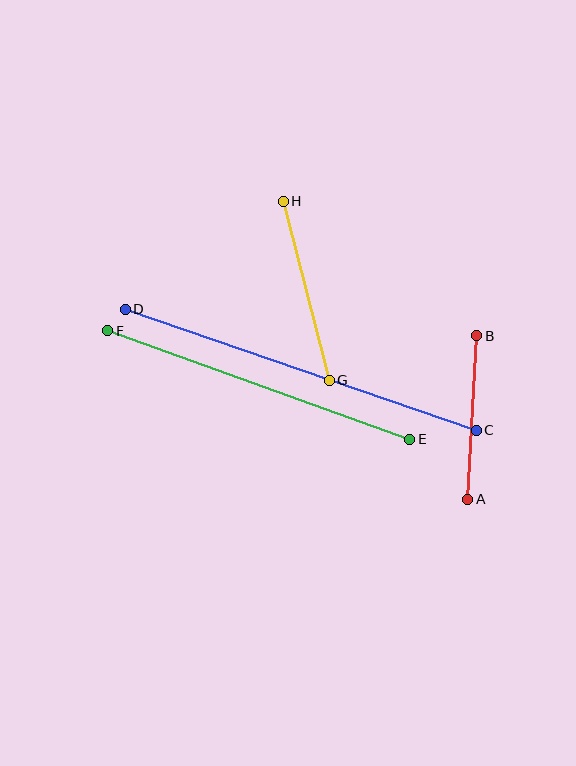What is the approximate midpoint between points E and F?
The midpoint is at approximately (259, 385) pixels.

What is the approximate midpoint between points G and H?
The midpoint is at approximately (306, 291) pixels.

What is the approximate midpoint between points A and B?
The midpoint is at approximately (472, 418) pixels.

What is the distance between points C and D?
The distance is approximately 371 pixels.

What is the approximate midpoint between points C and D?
The midpoint is at approximately (301, 370) pixels.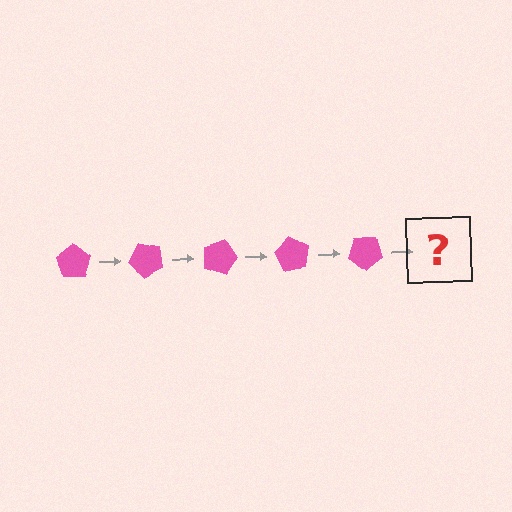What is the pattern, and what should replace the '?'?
The pattern is that the pentagon rotates 45 degrees each step. The '?' should be a pink pentagon rotated 225 degrees.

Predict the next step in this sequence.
The next step is a pink pentagon rotated 225 degrees.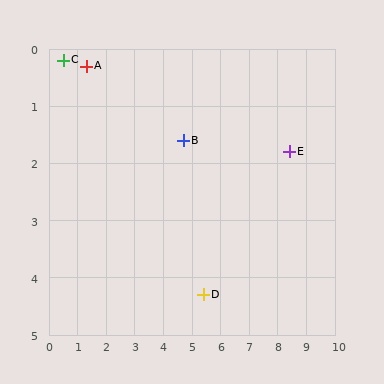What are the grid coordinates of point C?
Point C is at approximately (0.5, 0.2).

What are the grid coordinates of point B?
Point B is at approximately (4.7, 1.6).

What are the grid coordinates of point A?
Point A is at approximately (1.3, 0.3).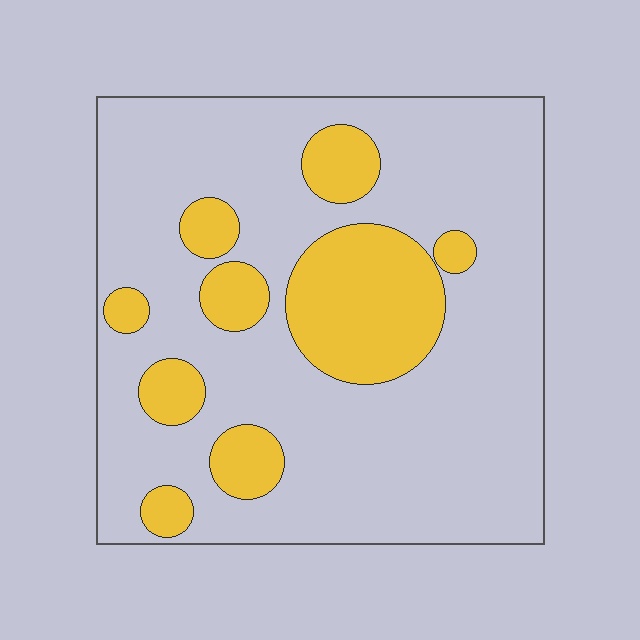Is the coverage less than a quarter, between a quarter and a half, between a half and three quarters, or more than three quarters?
Less than a quarter.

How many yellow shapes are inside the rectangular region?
9.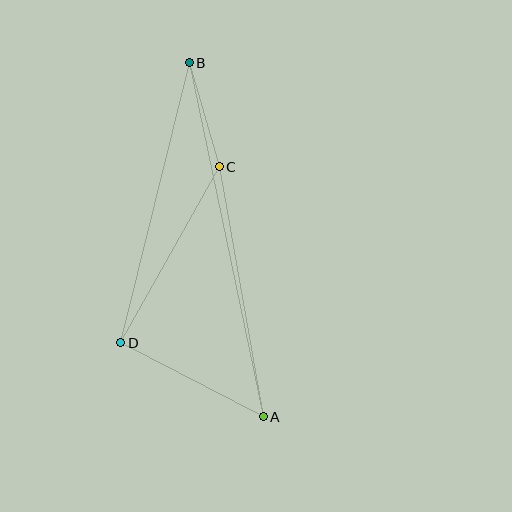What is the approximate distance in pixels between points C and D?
The distance between C and D is approximately 202 pixels.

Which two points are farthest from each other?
Points A and B are farthest from each other.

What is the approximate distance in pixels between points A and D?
The distance between A and D is approximately 160 pixels.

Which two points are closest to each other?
Points B and C are closest to each other.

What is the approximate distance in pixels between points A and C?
The distance between A and C is approximately 254 pixels.